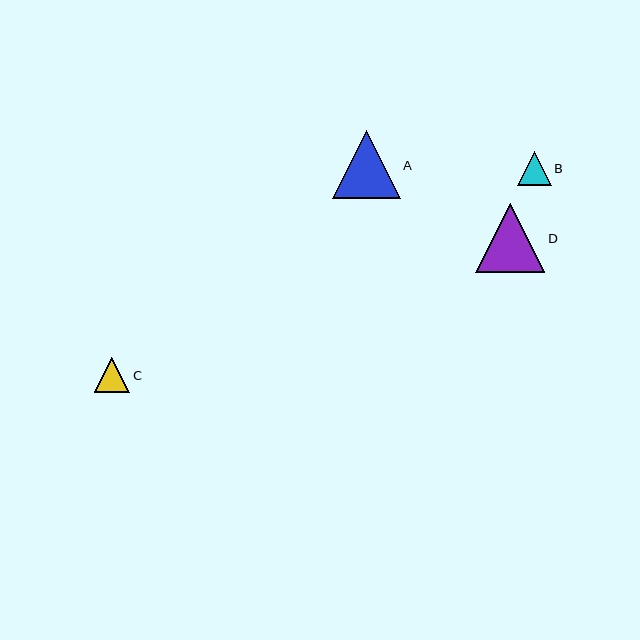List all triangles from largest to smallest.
From largest to smallest: D, A, C, B.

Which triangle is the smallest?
Triangle B is the smallest with a size of approximately 34 pixels.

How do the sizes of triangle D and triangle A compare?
Triangle D and triangle A are approximately the same size.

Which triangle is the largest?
Triangle D is the largest with a size of approximately 69 pixels.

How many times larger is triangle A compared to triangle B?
Triangle A is approximately 2.0 times the size of triangle B.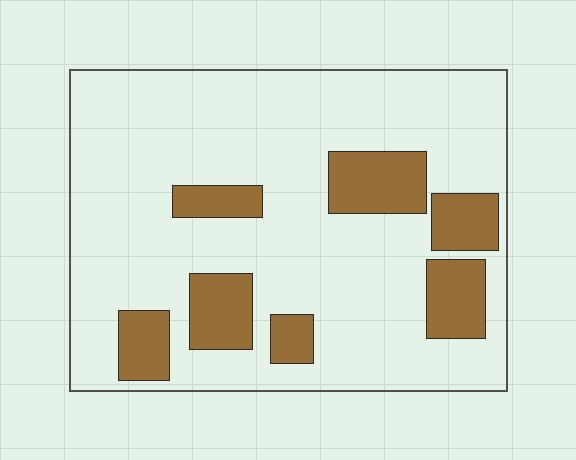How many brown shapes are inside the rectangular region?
7.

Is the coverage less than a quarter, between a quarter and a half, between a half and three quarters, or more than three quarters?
Less than a quarter.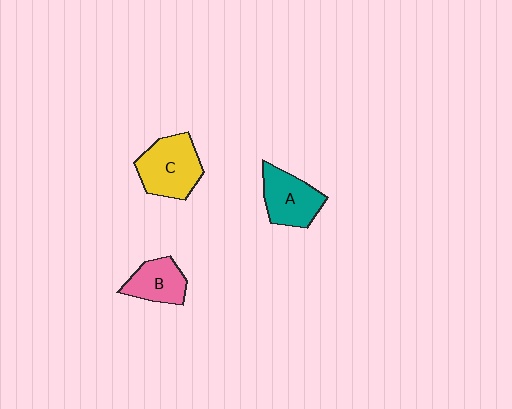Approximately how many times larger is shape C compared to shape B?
Approximately 1.5 times.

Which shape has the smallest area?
Shape B (pink).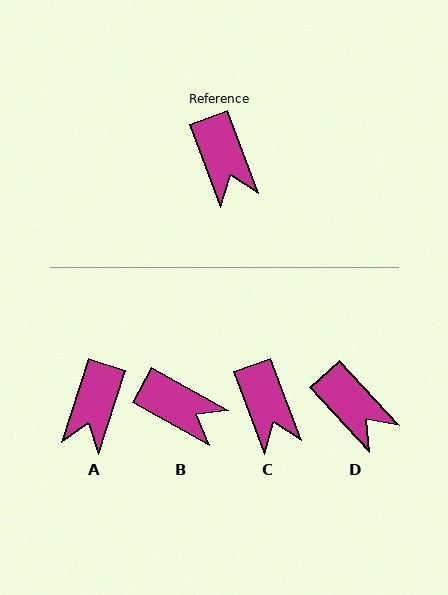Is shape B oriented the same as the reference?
No, it is off by about 41 degrees.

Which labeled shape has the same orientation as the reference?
C.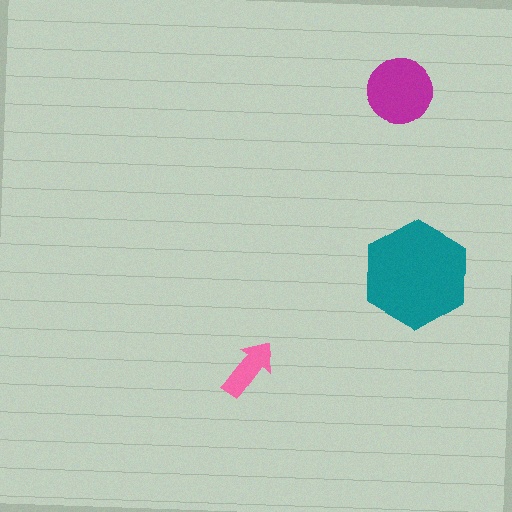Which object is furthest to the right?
The teal hexagon is rightmost.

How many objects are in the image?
There are 3 objects in the image.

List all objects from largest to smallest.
The teal hexagon, the magenta circle, the pink arrow.